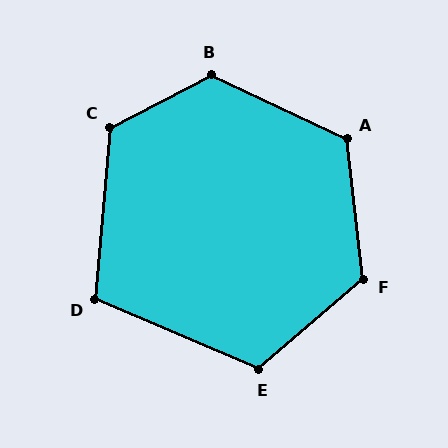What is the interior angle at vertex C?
Approximately 122 degrees (obtuse).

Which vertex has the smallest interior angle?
D, at approximately 108 degrees.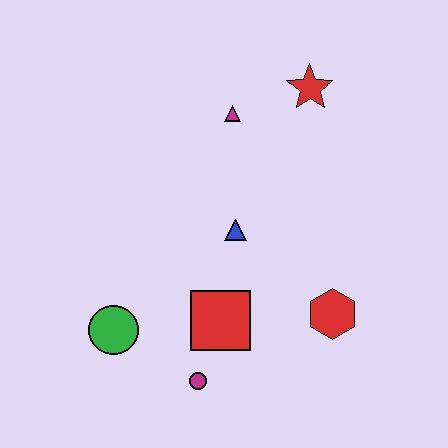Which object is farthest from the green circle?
The red star is farthest from the green circle.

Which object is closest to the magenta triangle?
The red star is closest to the magenta triangle.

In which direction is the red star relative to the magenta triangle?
The red star is to the right of the magenta triangle.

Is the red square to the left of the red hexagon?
Yes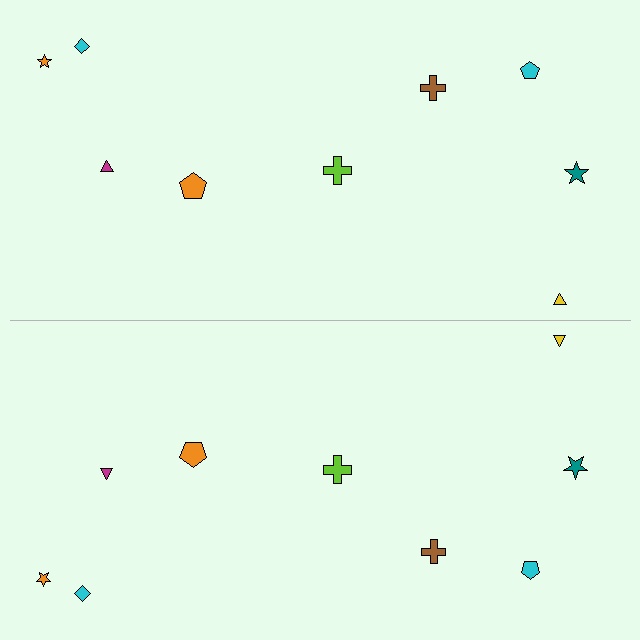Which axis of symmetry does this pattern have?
The pattern has a horizontal axis of symmetry running through the center of the image.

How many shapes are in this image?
There are 18 shapes in this image.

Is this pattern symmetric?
Yes, this pattern has bilateral (reflection) symmetry.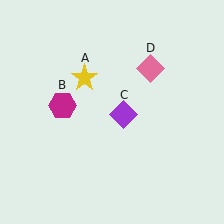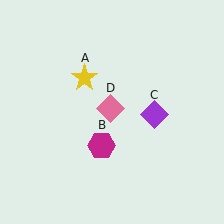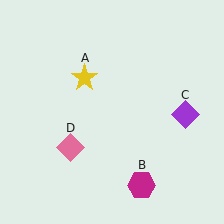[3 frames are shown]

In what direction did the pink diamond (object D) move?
The pink diamond (object D) moved down and to the left.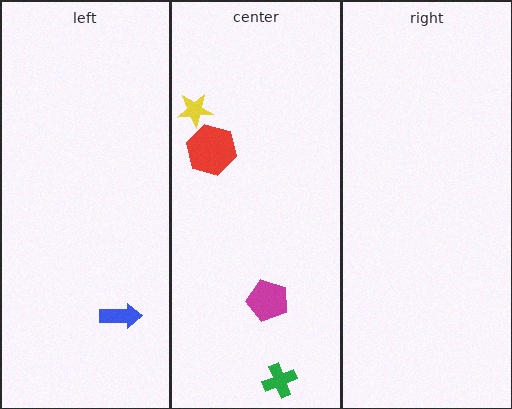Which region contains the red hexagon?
The center region.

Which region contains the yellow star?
The center region.